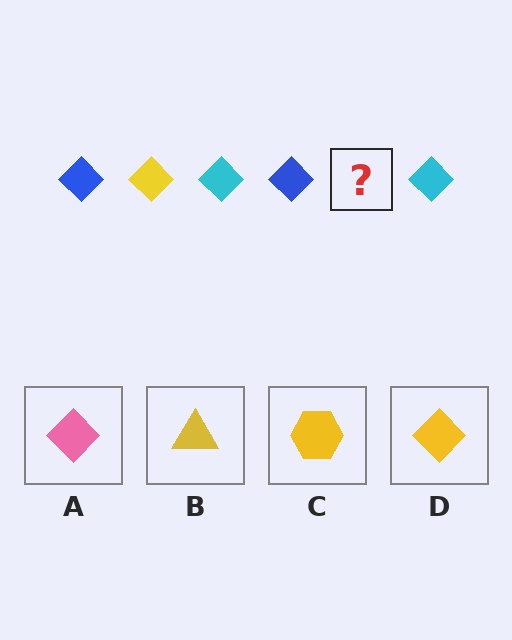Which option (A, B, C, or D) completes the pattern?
D.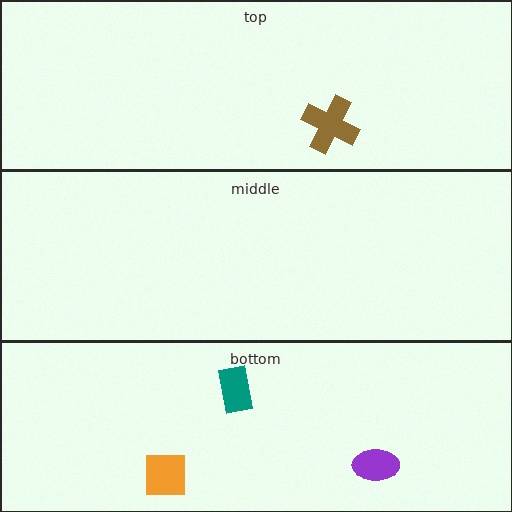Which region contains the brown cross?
The top region.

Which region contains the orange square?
The bottom region.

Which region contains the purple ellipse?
The bottom region.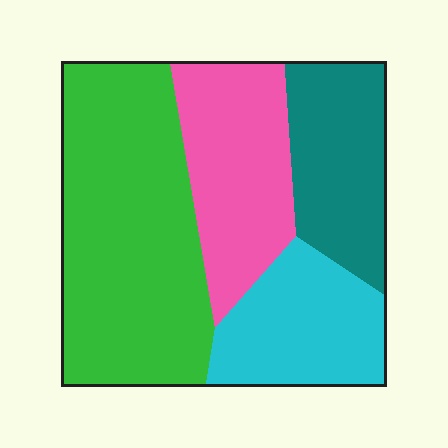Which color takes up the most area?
Green, at roughly 40%.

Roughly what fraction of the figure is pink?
Pink covers roughly 20% of the figure.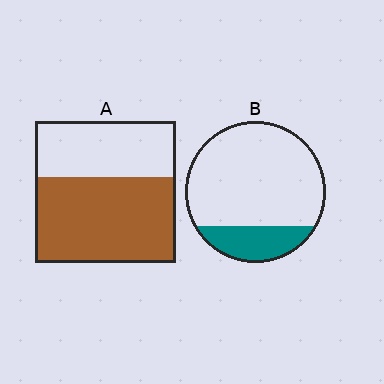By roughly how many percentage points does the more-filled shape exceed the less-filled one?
By roughly 40 percentage points (A over B).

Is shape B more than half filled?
No.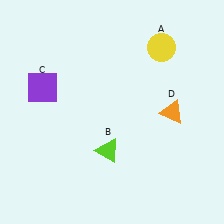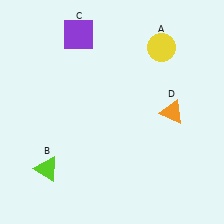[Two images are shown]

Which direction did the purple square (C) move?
The purple square (C) moved up.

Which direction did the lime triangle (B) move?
The lime triangle (B) moved left.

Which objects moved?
The objects that moved are: the lime triangle (B), the purple square (C).